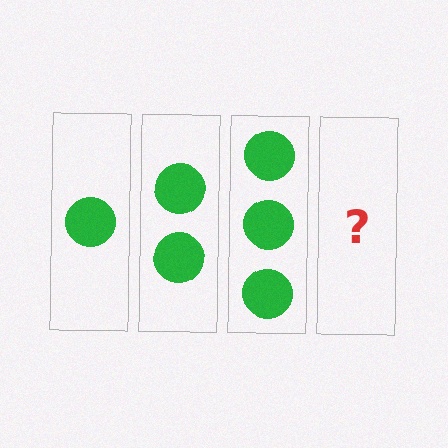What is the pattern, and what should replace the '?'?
The pattern is that each step adds one more circle. The '?' should be 4 circles.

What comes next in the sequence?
The next element should be 4 circles.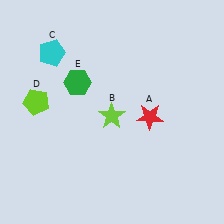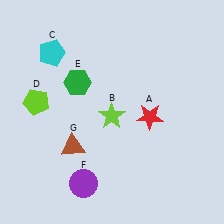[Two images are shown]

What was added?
A purple circle (F), a brown triangle (G) were added in Image 2.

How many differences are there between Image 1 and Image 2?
There are 2 differences between the two images.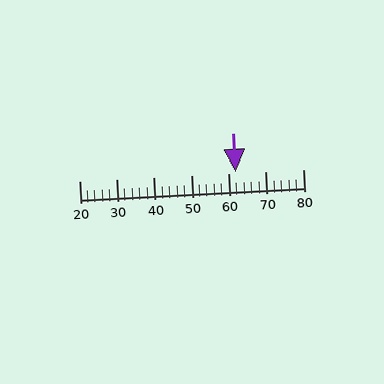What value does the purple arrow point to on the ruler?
The purple arrow points to approximately 62.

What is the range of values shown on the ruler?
The ruler shows values from 20 to 80.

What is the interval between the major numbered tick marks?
The major tick marks are spaced 10 units apart.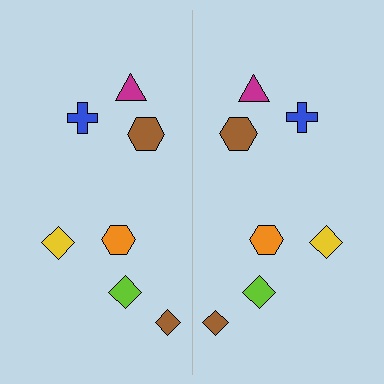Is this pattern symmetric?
Yes, this pattern has bilateral (reflection) symmetry.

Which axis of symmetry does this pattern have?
The pattern has a vertical axis of symmetry running through the center of the image.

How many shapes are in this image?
There are 14 shapes in this image.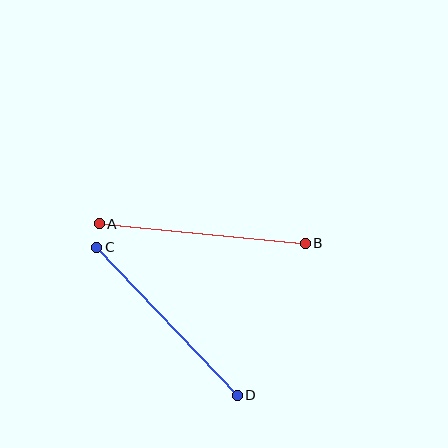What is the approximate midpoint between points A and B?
The midpoint is at approximately (202, 234) pixels.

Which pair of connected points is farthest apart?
Points A and B are farthest apart.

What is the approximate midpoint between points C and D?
The midpoint is at approximately (167, 321) pixels.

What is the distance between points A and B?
The distance is approximately 207 pixels.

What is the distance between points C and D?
The distance is approximately 204 pixels.